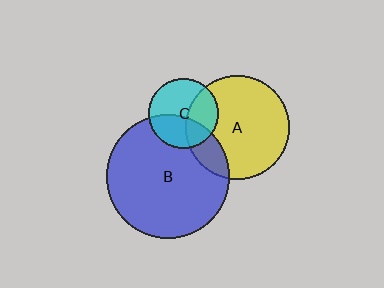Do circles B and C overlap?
Yes.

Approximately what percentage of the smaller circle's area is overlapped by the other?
Approximately 40%.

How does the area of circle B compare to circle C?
Approximately 3.1 times.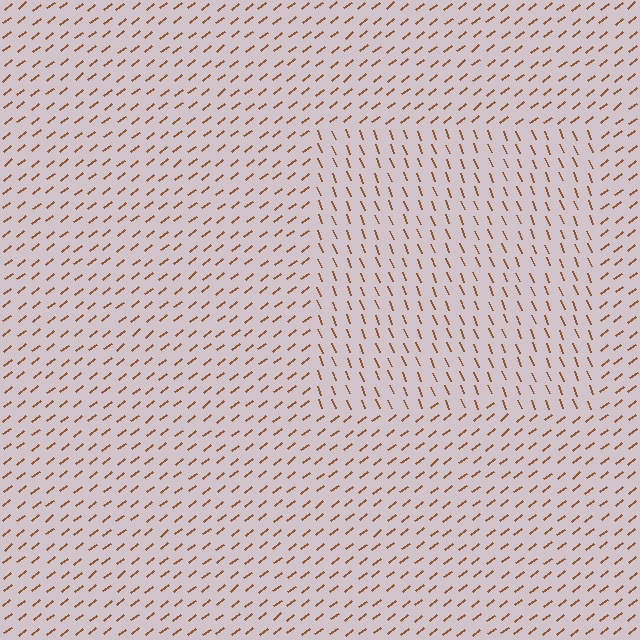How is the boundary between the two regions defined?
The boundary is defined purely by a change in line orientation (approximately 73 degrees difference). All lines are the same color and thickness.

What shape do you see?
I see a rectangle.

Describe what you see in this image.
The image is filled with small brown line segments. A rectangle region in the image has lines oriented differently from the surrounding lines, creating a visible texture boundary.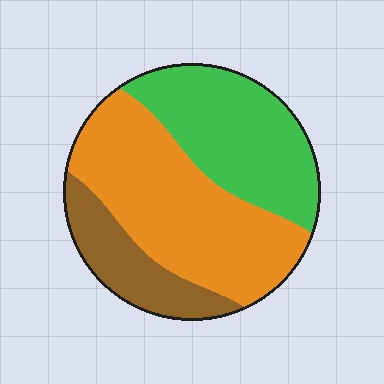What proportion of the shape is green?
Green takes up about one third (1/3) of the shape.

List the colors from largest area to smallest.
From largest to smallest: orange, green, brown.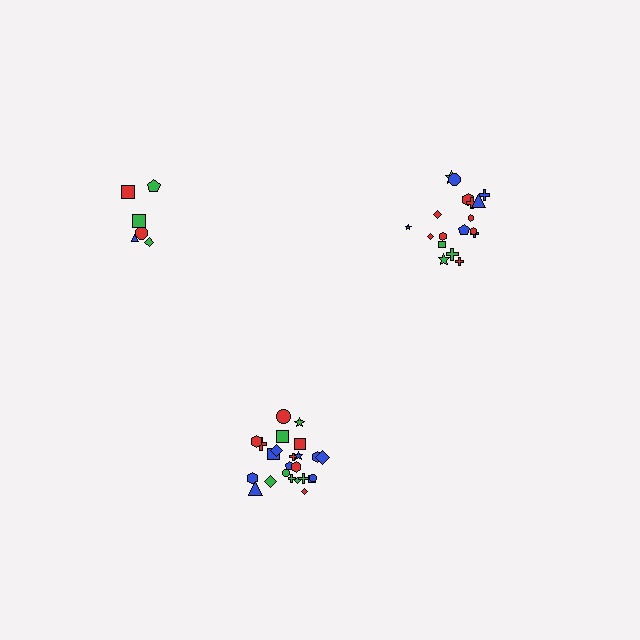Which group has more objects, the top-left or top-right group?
The top-right group.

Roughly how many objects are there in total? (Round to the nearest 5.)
Roughly 50 objects in total.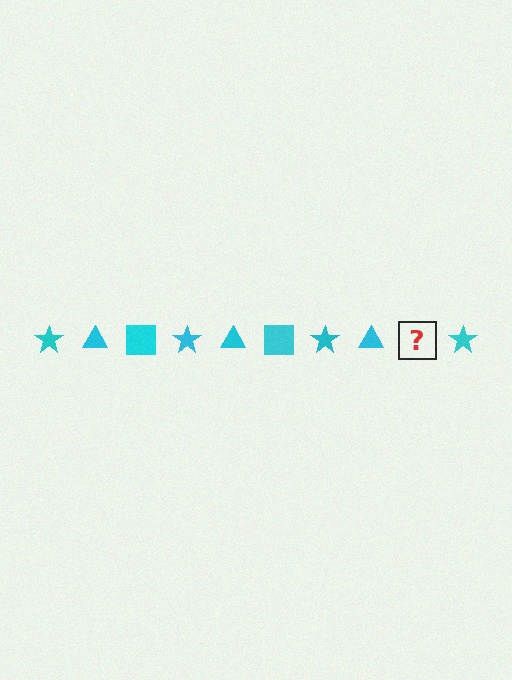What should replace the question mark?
The question mark should be replaced with a cyan square.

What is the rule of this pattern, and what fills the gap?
The rule is that the pattern cycles through star, triangle, square shapes in cyan. The gap should be filled with a cyan square.